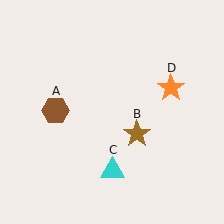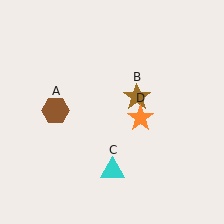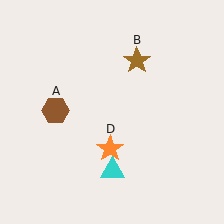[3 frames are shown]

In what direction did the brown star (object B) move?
The brown star (object B) moved up.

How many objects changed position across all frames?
2 objects changed position: brown star (object B), orange star (object D).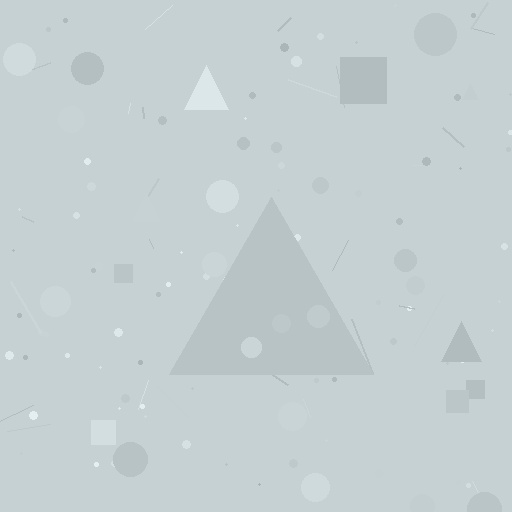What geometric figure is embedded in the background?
A triangle is embedded in the background.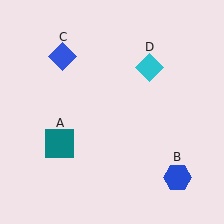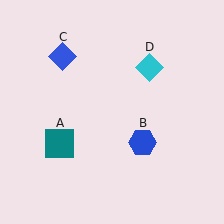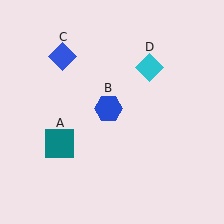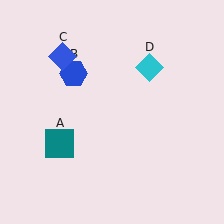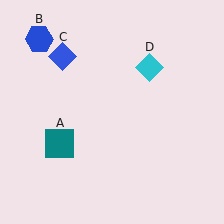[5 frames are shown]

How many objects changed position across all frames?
1 object changed position: blue hexagon (object B).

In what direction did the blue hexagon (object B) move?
The blue hexagon (object B) moved up and to the left.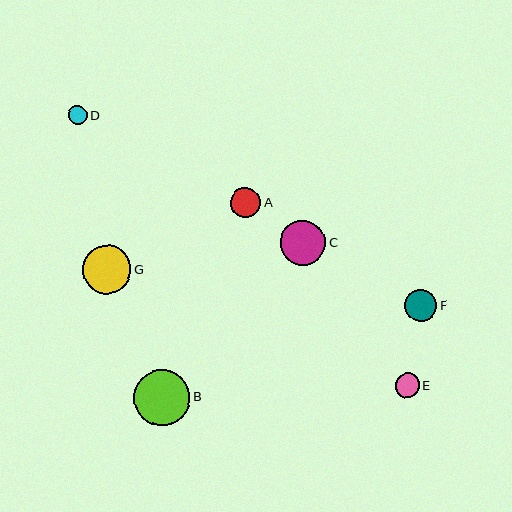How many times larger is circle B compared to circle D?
Circle B is approximately 2.9 times the size of circle D.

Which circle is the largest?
Circle B is the largest with a size of approximately 56 pixels.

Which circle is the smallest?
Circle D is the smallest with a size of approximately 19 pixels.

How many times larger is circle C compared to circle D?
Circle C is approximately 2.4 times the size of circle D.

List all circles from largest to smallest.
From largest to smallest: B, G, C, F, A, E, D.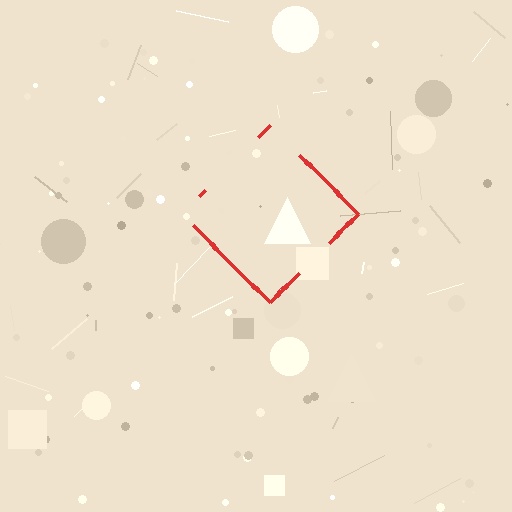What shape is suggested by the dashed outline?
The dashed outline suggests a diamond.